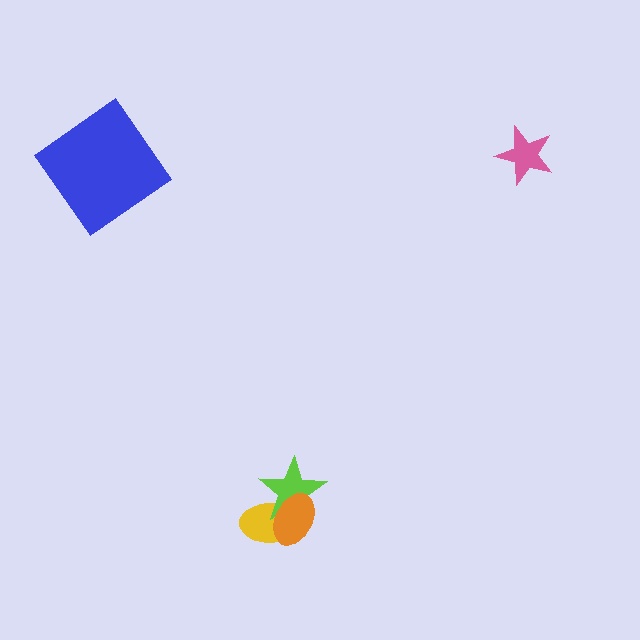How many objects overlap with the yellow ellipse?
2 objects overlap with the yellow ellipse.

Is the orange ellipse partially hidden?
No, no other shape covers it.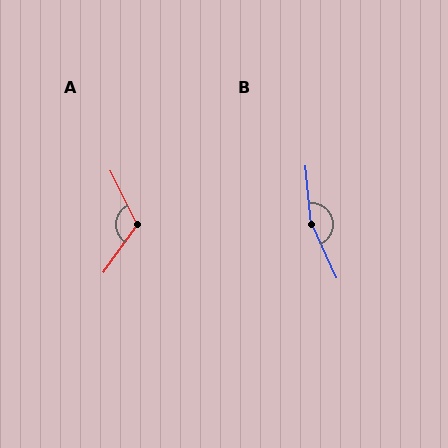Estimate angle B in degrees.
Approximately 161 degrees.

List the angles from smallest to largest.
A (118°), B (161°).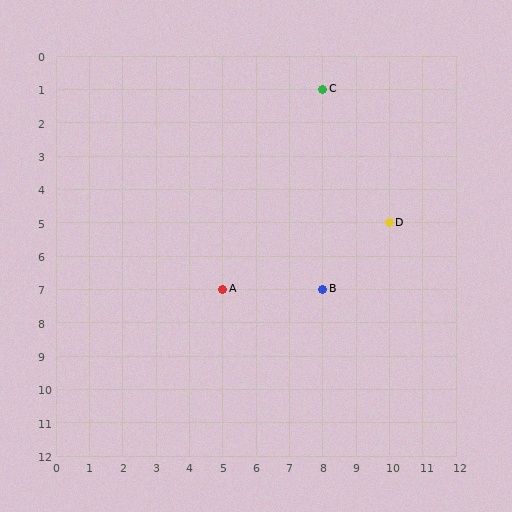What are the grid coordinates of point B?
Point B is at grid coordinates (8, 7).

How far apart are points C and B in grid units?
Points C and B are 6 rows apart.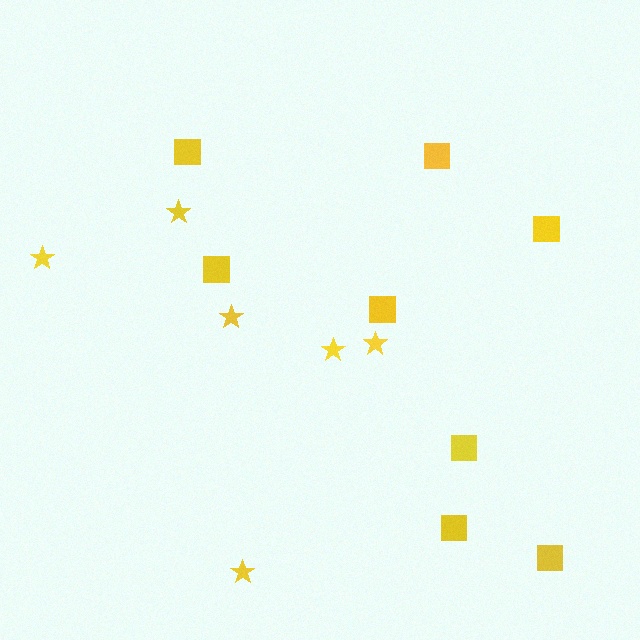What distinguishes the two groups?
There are 2 groups: one group of squares (8) and one group of stars (6).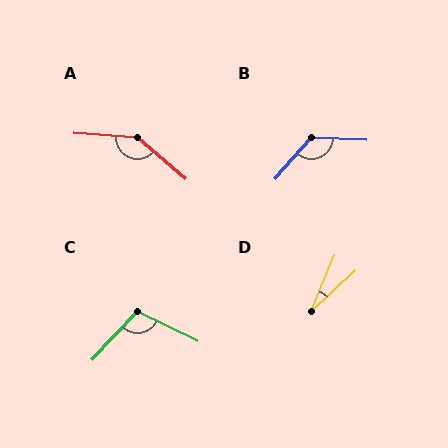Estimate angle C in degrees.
Approximately 107 degrees.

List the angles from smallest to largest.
D (25°), C (107°), B (129°), A (144°).